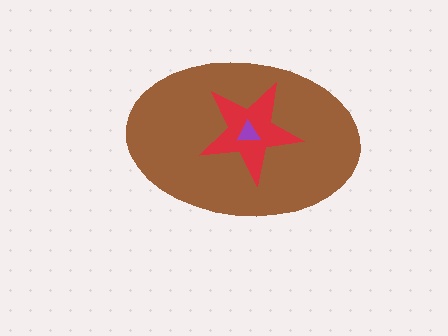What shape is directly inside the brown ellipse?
The red star.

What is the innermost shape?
The purple triangle.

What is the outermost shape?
The brown ellipse.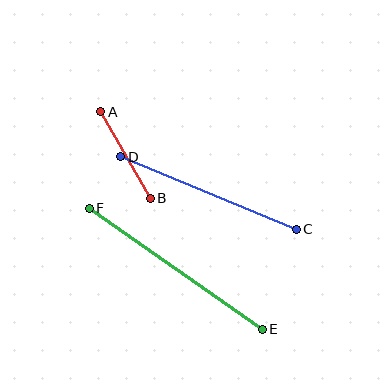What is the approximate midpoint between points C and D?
The midpoint is at approximately (209, 193) pixels.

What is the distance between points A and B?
The distance is approximately 100 pixels.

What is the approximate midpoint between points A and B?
The midpoint is at approximately (125, 155) pixels.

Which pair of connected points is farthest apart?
Points E and F are farthest apart.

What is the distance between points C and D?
The distance is approximately 190 pixels.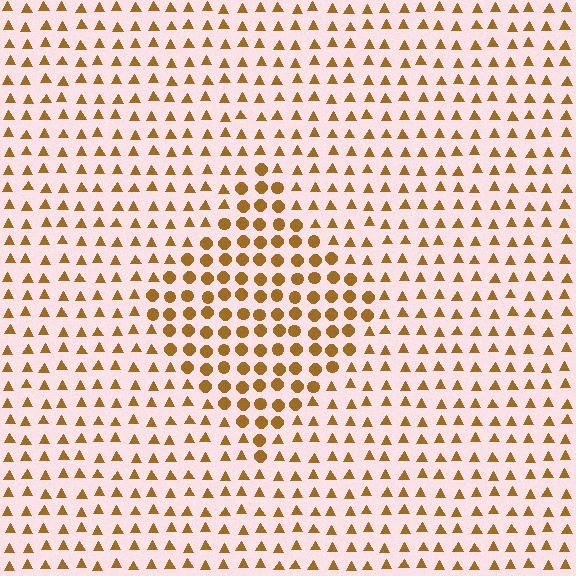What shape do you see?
I see a diamond.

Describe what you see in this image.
The image is filled with small brown elements arranged in a uniform grid. A diamond-shaped region contains circles, while the surrounding area contains triangles. The boundary is defined purely by the change in element shape.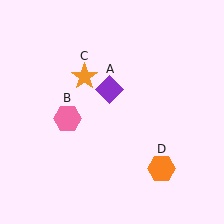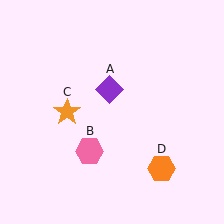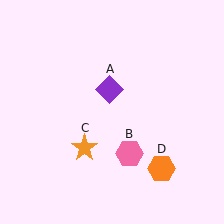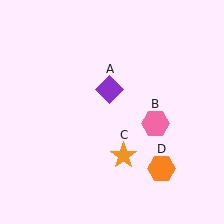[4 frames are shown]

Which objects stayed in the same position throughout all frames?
Purple diamond (object A) and orange hexagon (object D) remained stationary.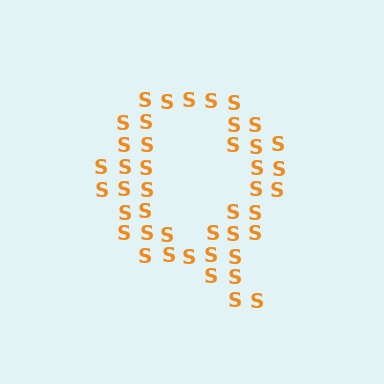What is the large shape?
The large shape is the letter Q.